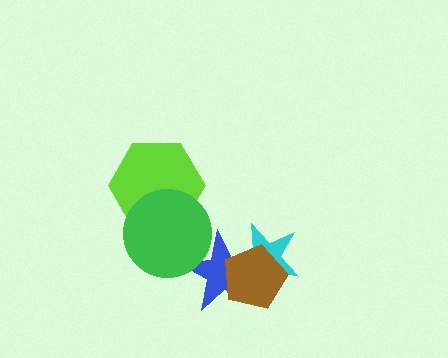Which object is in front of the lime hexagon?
The green circle is in front of the lime hexagon.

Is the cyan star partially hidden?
Yes, it is partially covered by another shape.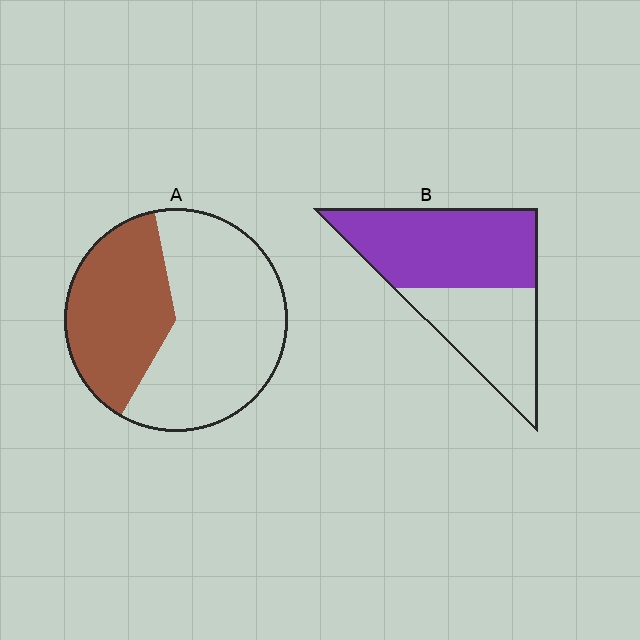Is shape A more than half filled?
No.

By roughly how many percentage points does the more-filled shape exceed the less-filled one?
By roughly 20 percentage points (B over A).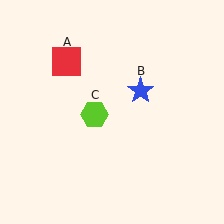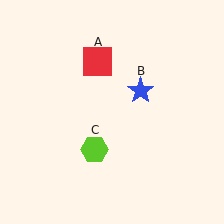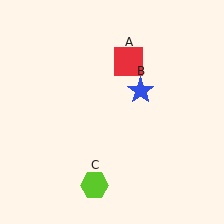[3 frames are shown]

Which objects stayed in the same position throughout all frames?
Blue star (object B) remained stationary.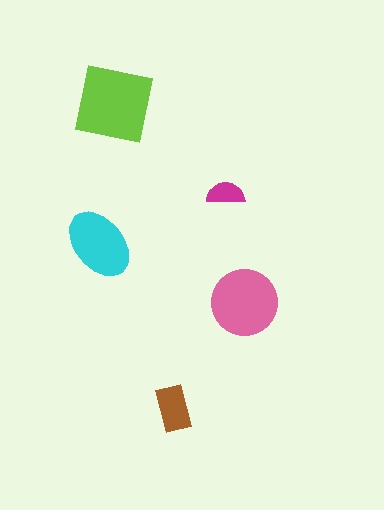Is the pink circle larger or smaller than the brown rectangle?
Larger.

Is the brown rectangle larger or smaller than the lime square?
Smaller.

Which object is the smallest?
The magenta semicircle.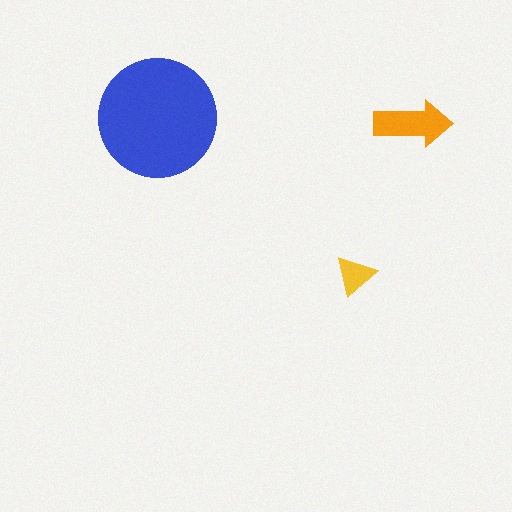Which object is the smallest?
The yellow triangle.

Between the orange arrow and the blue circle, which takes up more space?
The blue circle.